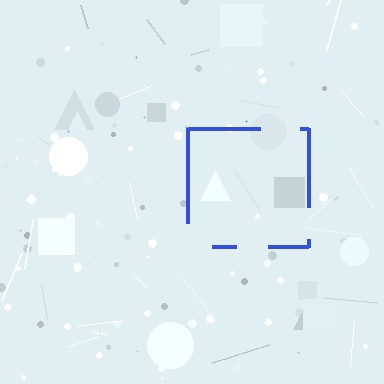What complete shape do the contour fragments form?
The contour fragments form a square.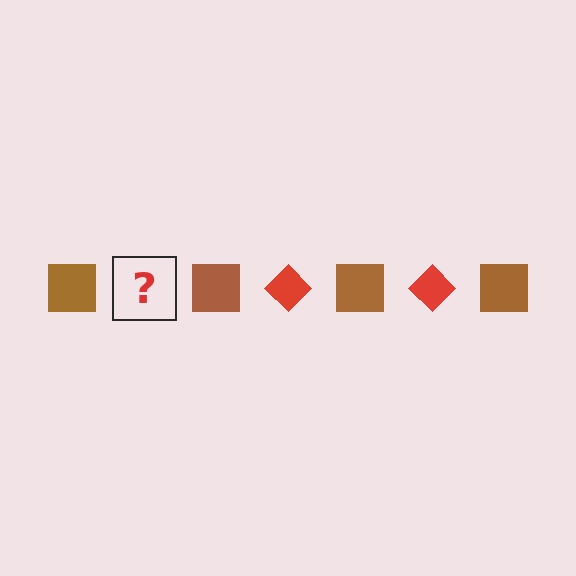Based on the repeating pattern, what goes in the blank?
The blank should be a red diamond.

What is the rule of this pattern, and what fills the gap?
The rule is that the pattern alternates between brown square and red diamond. The gap should be filled with a red diamond.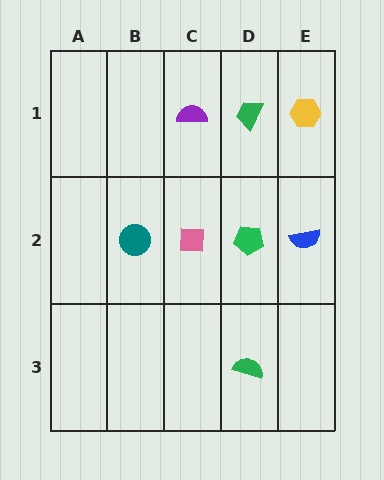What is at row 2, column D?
A green pentagon.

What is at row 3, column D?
A green semicircle.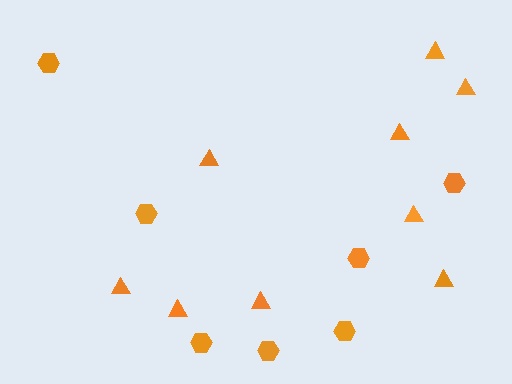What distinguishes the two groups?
There are 2 groups: one group of triangles (9) and one group of hexagons (7).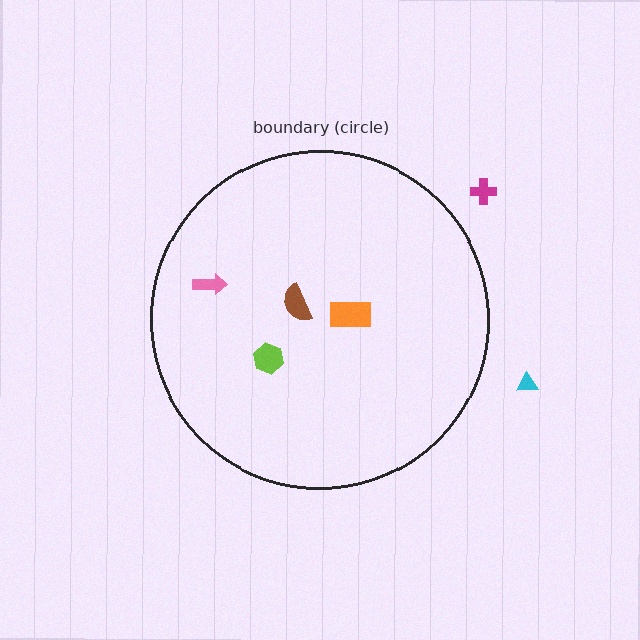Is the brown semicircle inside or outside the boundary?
Inside.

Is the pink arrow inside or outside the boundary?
Inside.